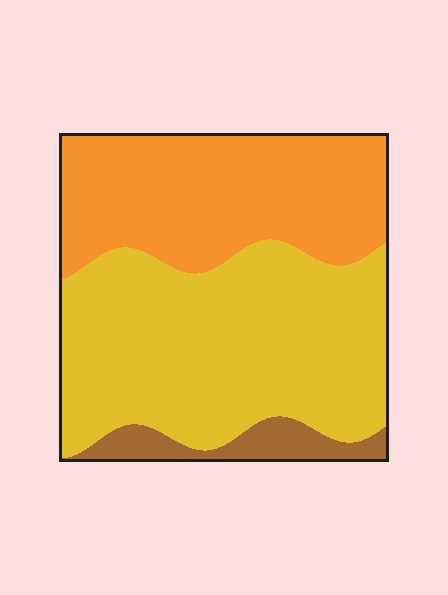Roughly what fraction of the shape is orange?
Orange covers roughly 40% of the shape.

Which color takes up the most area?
Yellow, at roughly 55%.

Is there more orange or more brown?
Orange.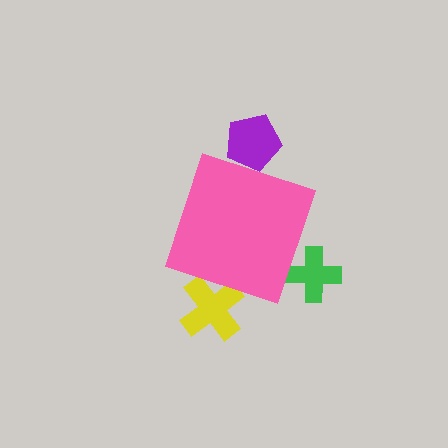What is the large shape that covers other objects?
A pink diamond.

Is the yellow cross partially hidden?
Yes, the yellow cross is partially hidden behind the pink diamond.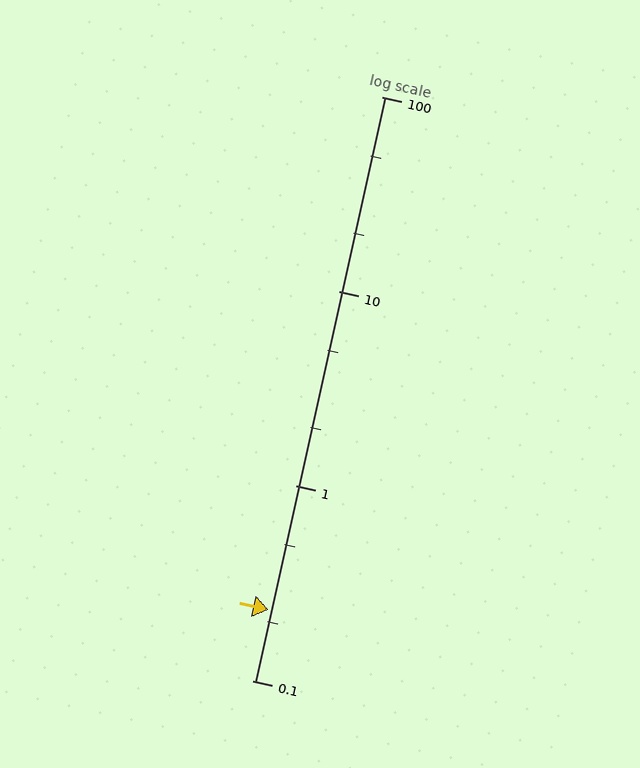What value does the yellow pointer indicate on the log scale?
The pointer indicates approximately 0.23.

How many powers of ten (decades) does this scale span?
The scale spans 3 decades, from 0.1 to 100.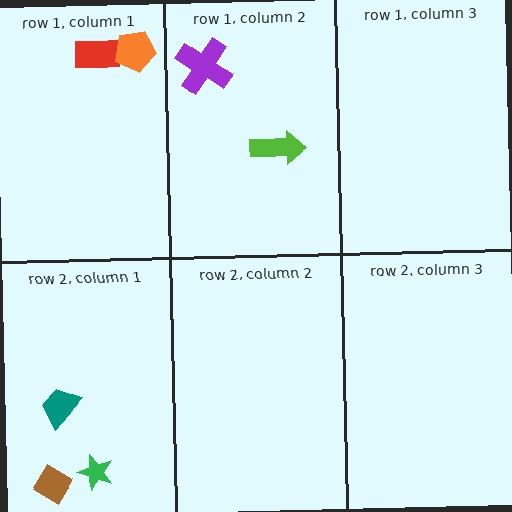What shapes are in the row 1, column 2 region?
The purple cross, the lime arrow.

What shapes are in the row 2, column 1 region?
The brown diamond, the teal trapezoid, the green star.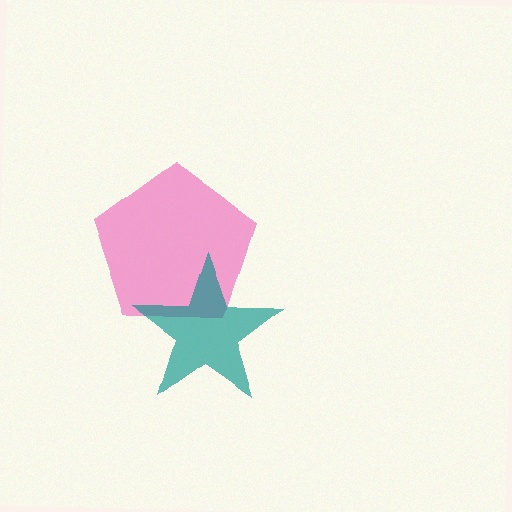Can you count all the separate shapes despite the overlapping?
Yes, there are 2 separate shapes.